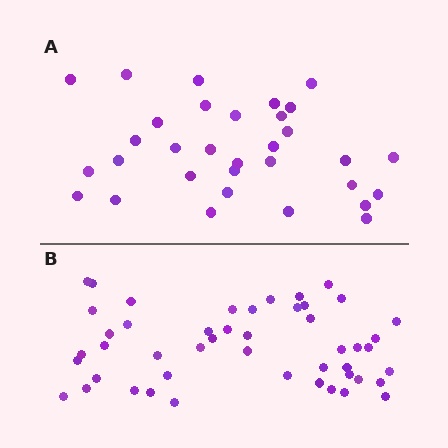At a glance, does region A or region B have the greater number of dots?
Region B (the bottom region) has more dots.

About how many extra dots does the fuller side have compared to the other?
Region B has approximately 15 more dots than region A.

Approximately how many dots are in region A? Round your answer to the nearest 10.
About 30 dots. (The exact count is 32, which rounds to 30.)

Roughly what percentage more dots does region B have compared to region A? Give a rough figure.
About 50% more.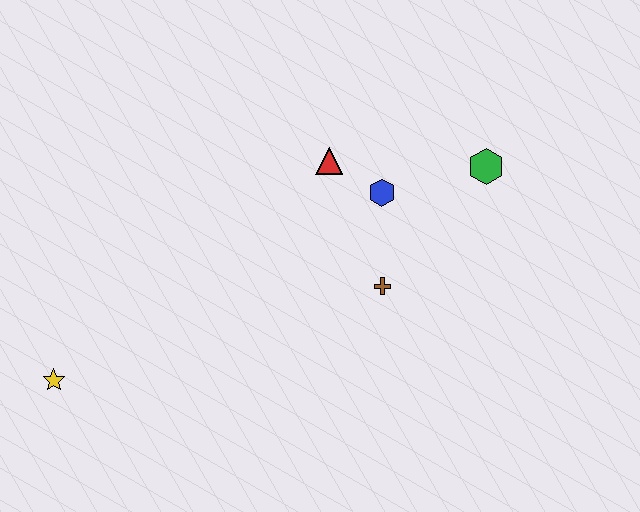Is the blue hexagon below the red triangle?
Yes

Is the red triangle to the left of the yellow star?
No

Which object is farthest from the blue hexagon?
The yellow star is farthest from the blue hexagon.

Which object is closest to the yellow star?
The brown cross is closest to the yellow star.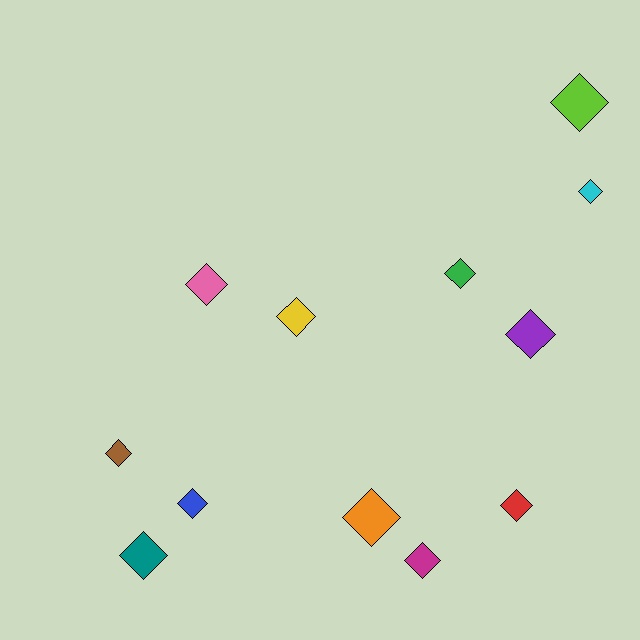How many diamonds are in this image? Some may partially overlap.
There are 12 diamonds.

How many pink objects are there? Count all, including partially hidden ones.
There is 1 pink object.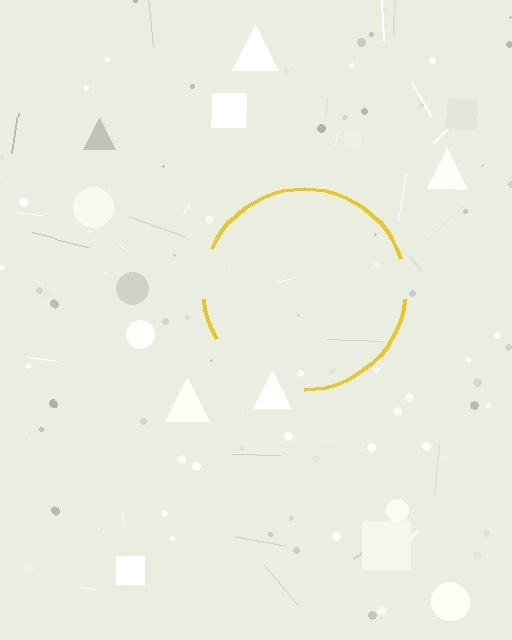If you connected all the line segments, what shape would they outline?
They would outline a circle.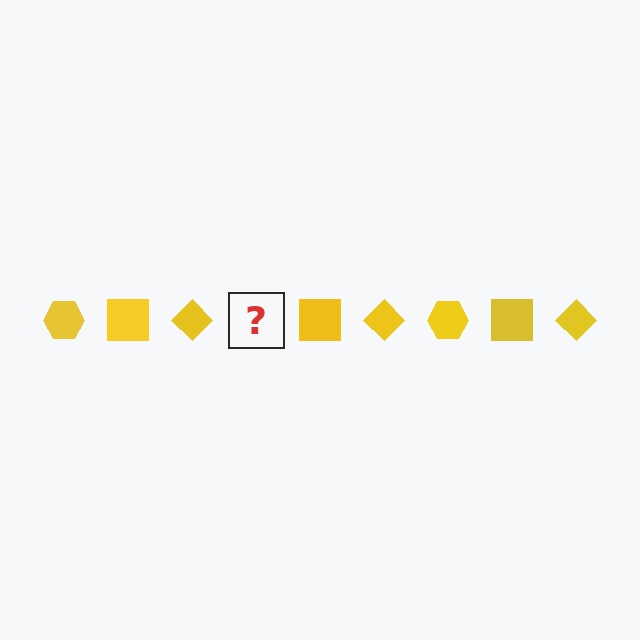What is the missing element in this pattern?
The missing element is a yellow hexagon.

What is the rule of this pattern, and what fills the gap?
The rule is that the pattern cycles through hexagon, square, diamond shapes in yellow. The gap should be filled with a yellow hexagon.